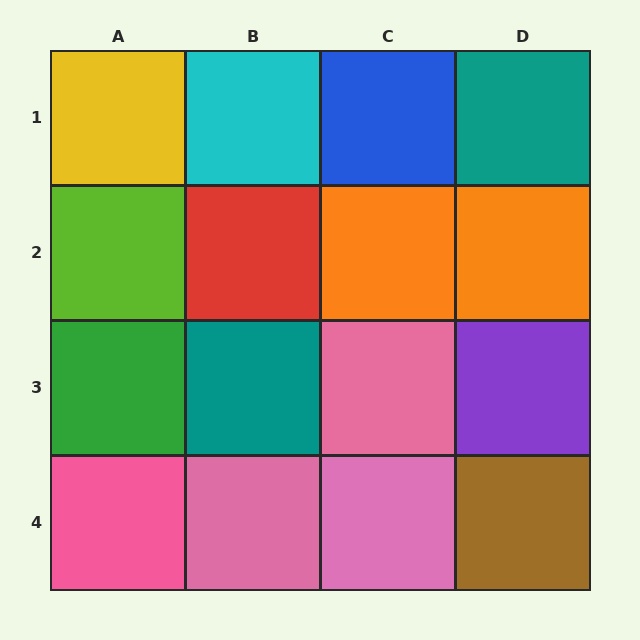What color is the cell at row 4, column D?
Brown.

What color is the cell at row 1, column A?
Yellow.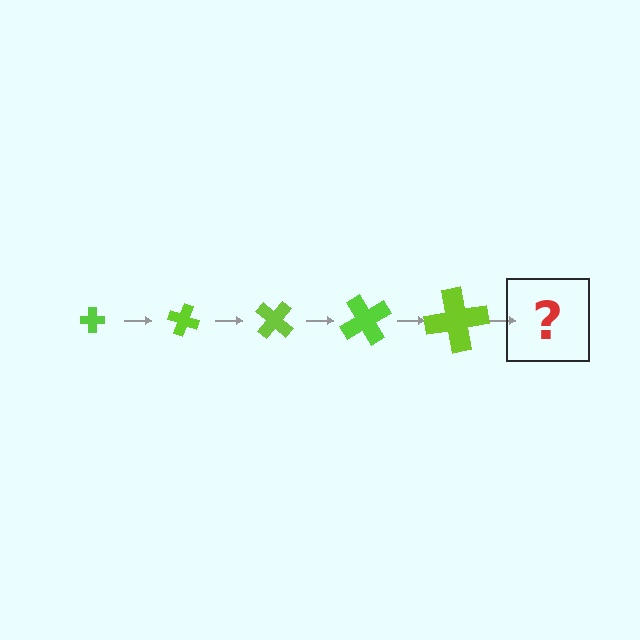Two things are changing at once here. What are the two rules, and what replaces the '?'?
The two rules are that the cross grows larger each step and it rotates 20 degrees each step. The '?' should be a cross, larger than the previous one and rotated 100 degrees from the start.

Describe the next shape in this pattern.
It should be a cross, larger than the previous one and rotated 100 degrees from the start.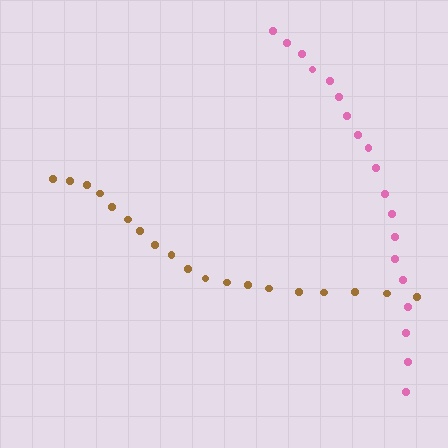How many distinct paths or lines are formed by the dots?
There are 2 distinct paths.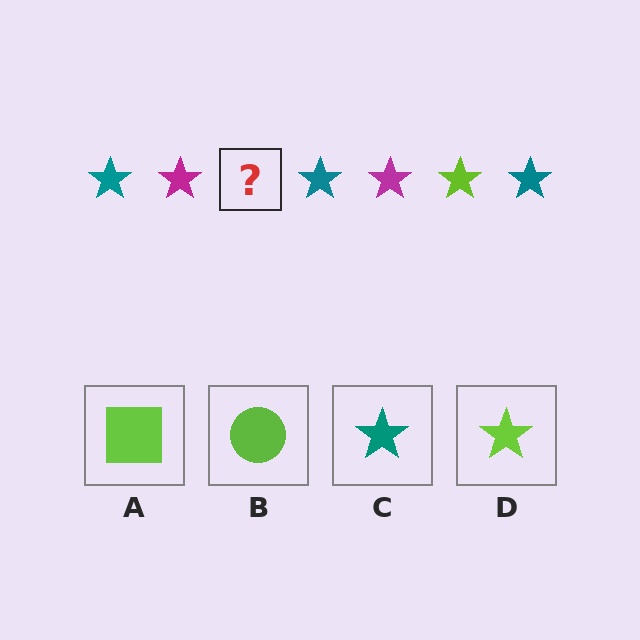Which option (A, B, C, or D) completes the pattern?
D.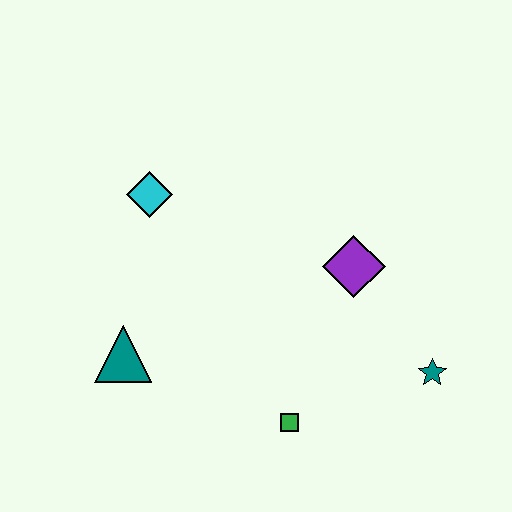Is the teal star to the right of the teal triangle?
Yes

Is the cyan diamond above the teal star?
Yes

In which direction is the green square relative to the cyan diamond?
The green square is below the cyan diamond.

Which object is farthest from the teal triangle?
The teal star is farthest from the teal triangle.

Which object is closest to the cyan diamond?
The teal triangle is closest to the cyan diamond.